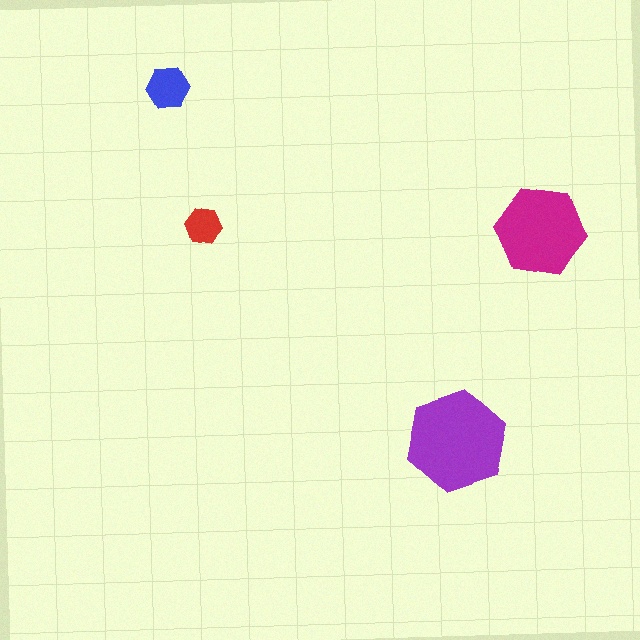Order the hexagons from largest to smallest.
the purple one, the magenta one, the blue one, the red one.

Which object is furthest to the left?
The blue hexagon is leftmost.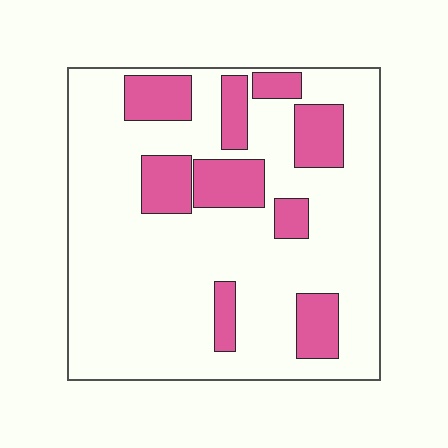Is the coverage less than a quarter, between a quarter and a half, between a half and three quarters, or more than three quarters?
Less than a quarter.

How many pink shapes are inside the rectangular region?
9.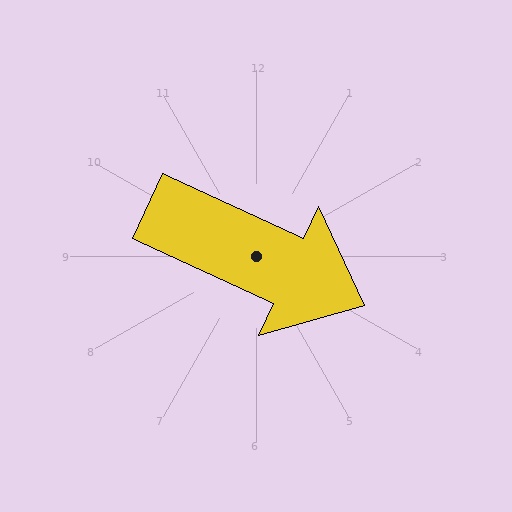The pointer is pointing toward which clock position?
Roughly 4 o'clock.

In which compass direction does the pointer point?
Southeast.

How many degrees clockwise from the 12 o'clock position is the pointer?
Approximately 115 degrees.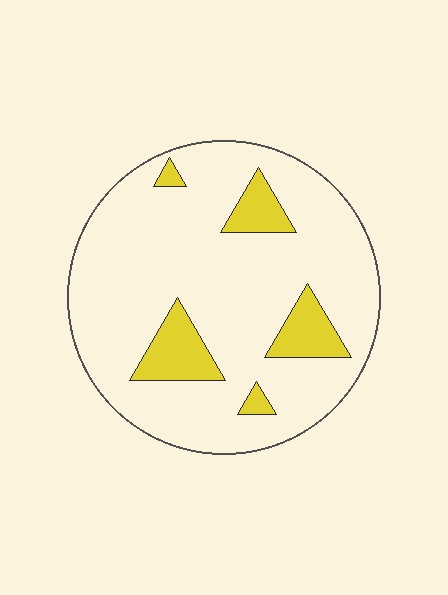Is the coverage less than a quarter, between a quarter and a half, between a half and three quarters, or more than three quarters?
Less than a quarter.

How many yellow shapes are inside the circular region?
5.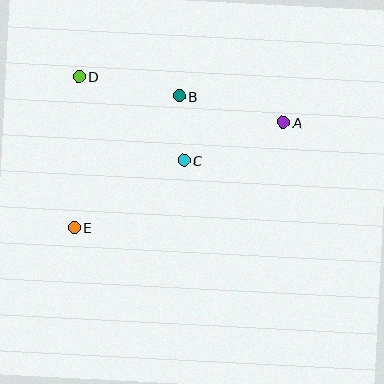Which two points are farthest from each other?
Points A and E are farthest from each other.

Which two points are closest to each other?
Points B and C are closest to each other.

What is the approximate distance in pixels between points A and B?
The distance between A and B is approximately 107 pixels.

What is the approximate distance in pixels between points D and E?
The distance between D and E is approximately 151 pixels.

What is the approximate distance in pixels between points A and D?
The distance between A and D is approximately 209 pixels.